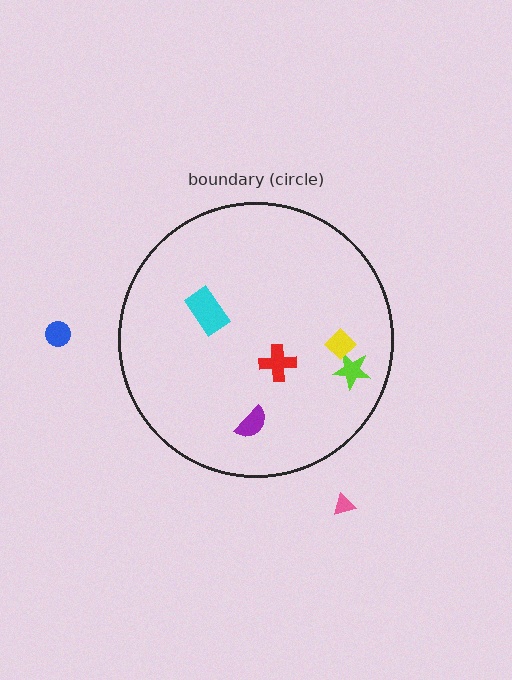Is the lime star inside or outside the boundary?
Inside.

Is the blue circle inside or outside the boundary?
Outside.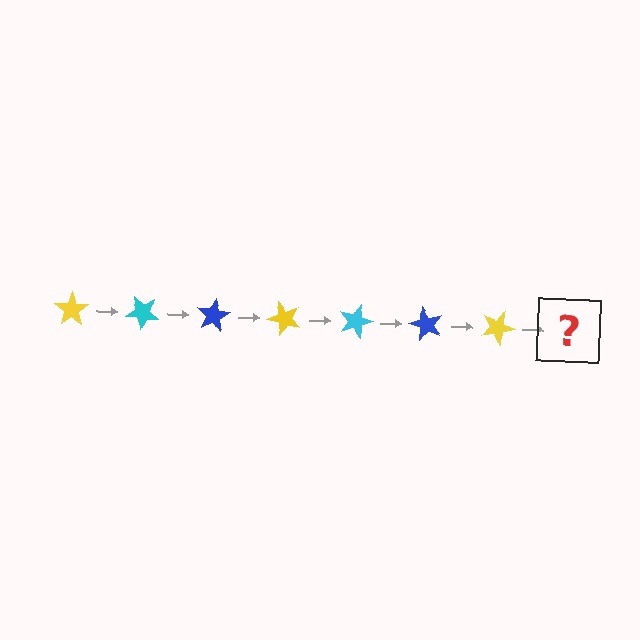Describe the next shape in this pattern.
It should be a cyan star, rotated 280 degrees from the start.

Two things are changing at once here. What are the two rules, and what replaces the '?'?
The two rules are that it rotates 40 degrees each step and the color cycles through yellow, cyan, and blue. The '?' should be a cyan star, rotated 280 degrees from the start.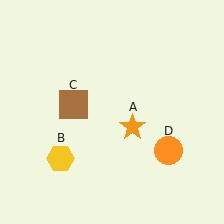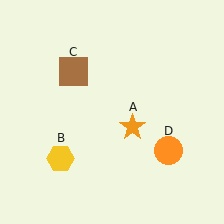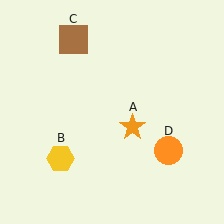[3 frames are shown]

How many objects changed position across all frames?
1 object changed position: brown square (object C).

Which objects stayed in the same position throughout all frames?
Orange star (object A) and yellow hexagon (object B) and orange circle (object D) remained stationary.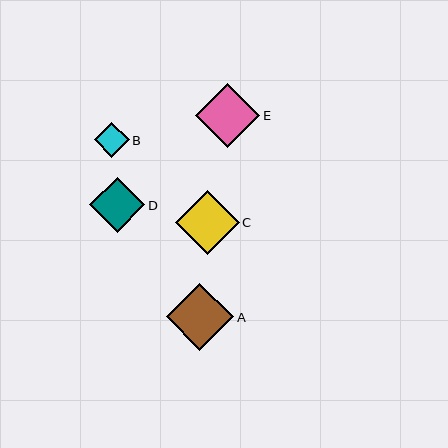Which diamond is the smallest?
Diamond B is the smallest with a size of approximately 35 pixels.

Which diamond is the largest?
Diamond A is the largest with a size of approximately 67 pixels.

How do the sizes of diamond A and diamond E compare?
Diamond A and diamond E are approximately the same size.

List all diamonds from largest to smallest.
From largest to smallest: A, E, C, D, B.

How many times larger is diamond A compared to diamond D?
Diamond A is approximately 1.2 times the size of diamond D.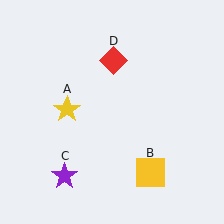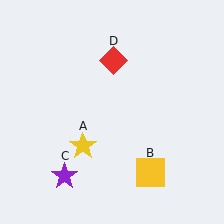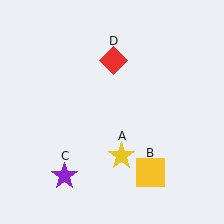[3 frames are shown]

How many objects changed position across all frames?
1 object changed position: yellow star (object A).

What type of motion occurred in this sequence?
The yellow star (object A) rotated counterclockwise around the center of the scene.